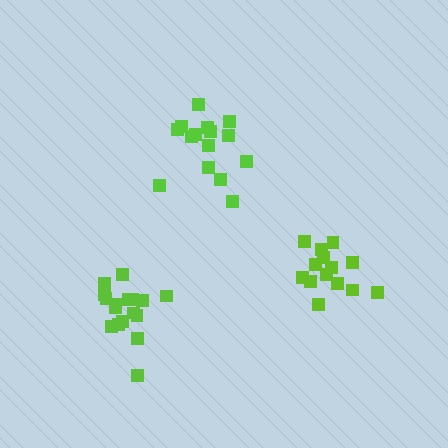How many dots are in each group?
Group 1: 15 dots, Group 2: 18 dots, Group 3: 14 dots (47 total).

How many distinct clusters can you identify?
There are 3 distinct clusters.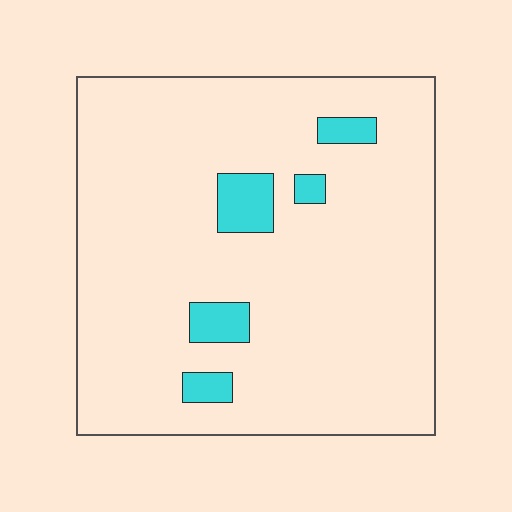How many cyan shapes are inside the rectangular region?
5.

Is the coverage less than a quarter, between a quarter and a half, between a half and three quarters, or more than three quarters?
Less than a quarter.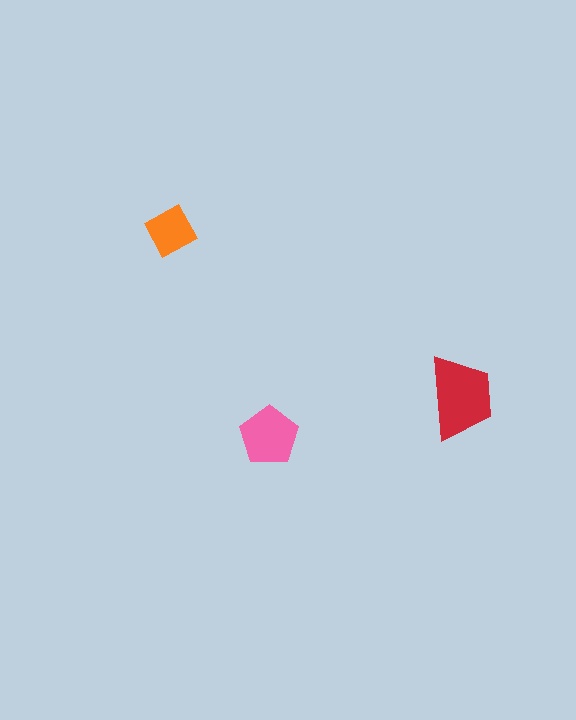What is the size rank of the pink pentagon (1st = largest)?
2nd.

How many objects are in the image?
There are 3 objects in the image.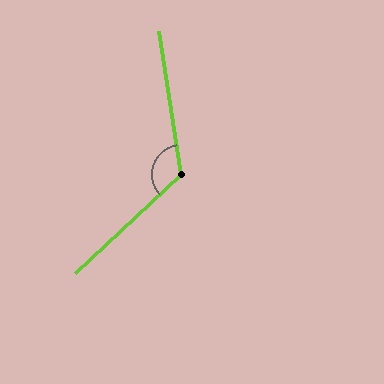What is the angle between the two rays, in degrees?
Approximately 124 degrees.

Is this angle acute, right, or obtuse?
It is obtuse.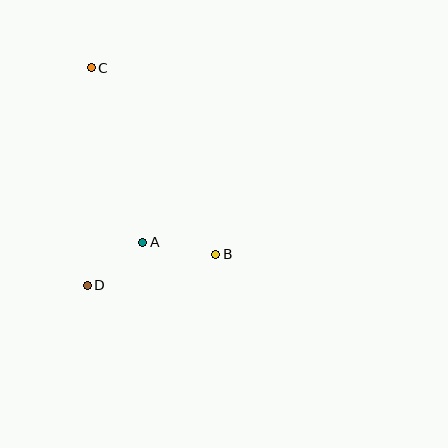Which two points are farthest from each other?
Points B and C are farthest from each other.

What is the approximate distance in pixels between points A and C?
The distance between A and C is approximately 182 pixels.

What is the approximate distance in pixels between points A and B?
The distance between A and B is approximately 74 pixels.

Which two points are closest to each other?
Points A and D are closest to each other.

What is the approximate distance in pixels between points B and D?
The distance between B and D is approximately 133 pixels.